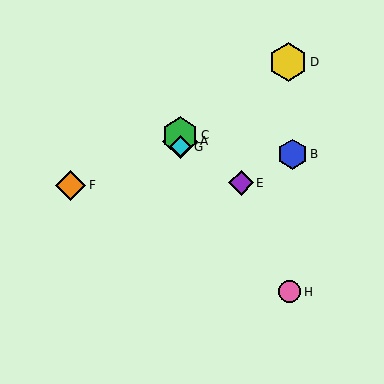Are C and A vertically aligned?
Yes, both are at x≈180.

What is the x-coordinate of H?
Object H is at x≈290.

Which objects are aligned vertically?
Objects A, C, G are aligned vertically.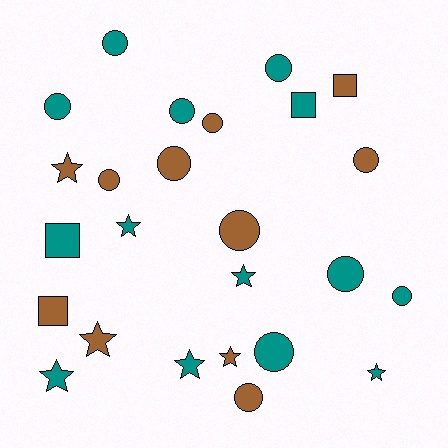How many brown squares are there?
There are 2 brown squares.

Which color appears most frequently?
Teal, with 14 objects.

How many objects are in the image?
There are 25 objects.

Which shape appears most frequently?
Circle, with 13 objects.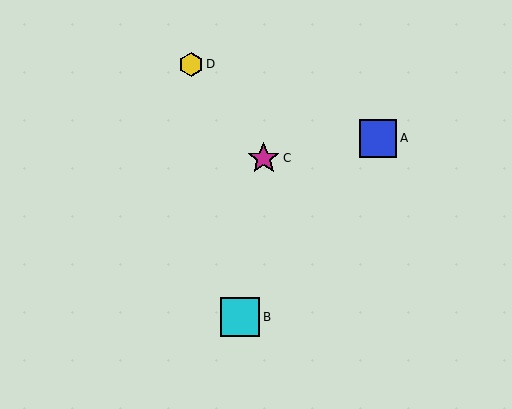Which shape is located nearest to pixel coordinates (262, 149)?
The magenta star (labeled C) at (264, 158) is nearest to that location.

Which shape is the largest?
The cyan square (labeled B) is the largest.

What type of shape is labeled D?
Shape D is a yellow hexagon.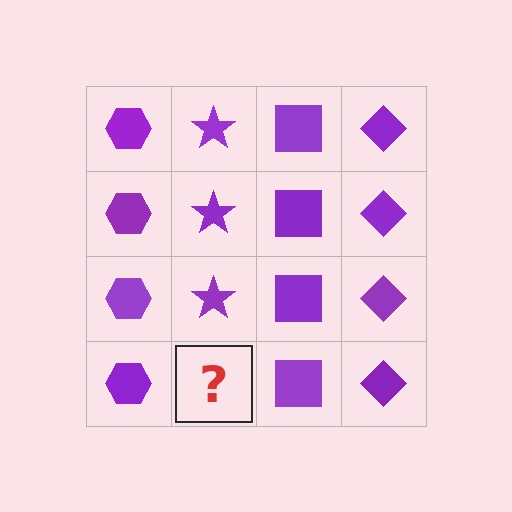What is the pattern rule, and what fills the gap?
The rule is that each column has a consistent shape. The gap should be filled with a purple star.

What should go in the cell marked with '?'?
The missing cell should contain a purple star.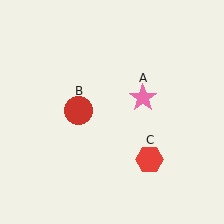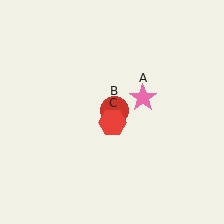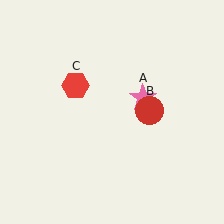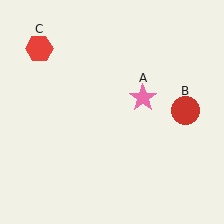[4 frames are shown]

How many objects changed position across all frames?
2 objects changed position: red circle (object B), red hexagon (object C).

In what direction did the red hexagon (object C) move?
The red hexagon (object C) moved up and to the left.